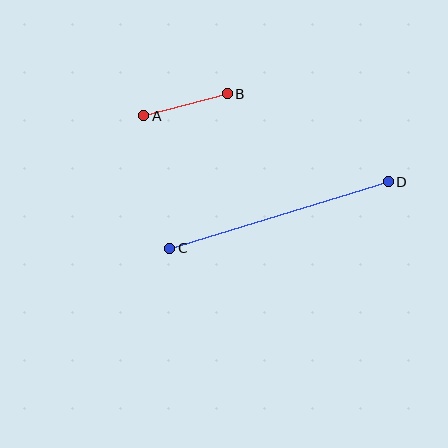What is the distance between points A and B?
The distance is approximately 86 pixels.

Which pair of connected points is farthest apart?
Points C and D are farthest apart.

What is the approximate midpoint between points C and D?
The midpoint is at approximately (279, 215) pixels.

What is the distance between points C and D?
The distance is approximately 228 pixels.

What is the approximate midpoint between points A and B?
The midpoint is at approximately (185, 105) pixels.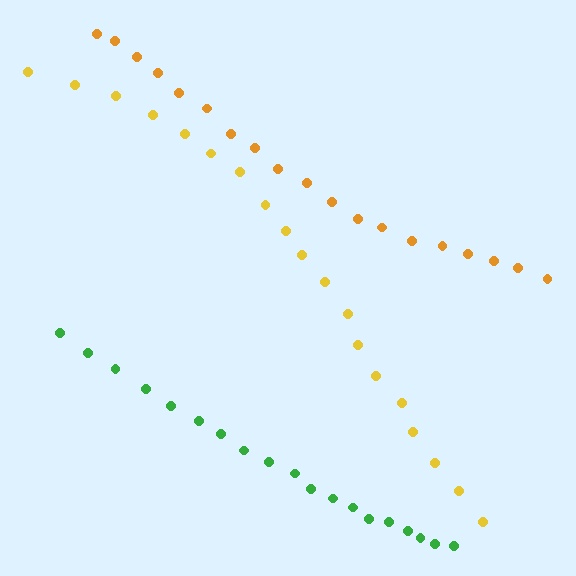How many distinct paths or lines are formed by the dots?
There are 3 distinct paths.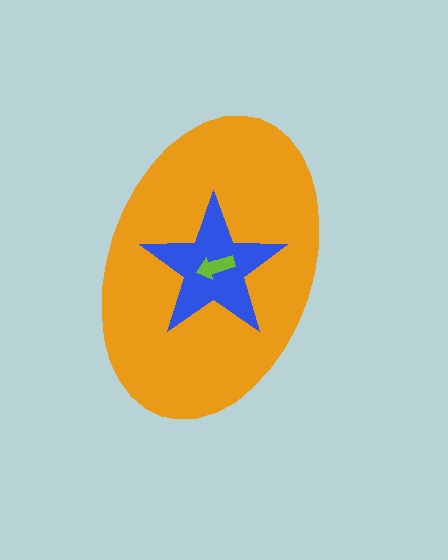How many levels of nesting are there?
3.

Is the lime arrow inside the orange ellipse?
Yes.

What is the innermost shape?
The lime arrow.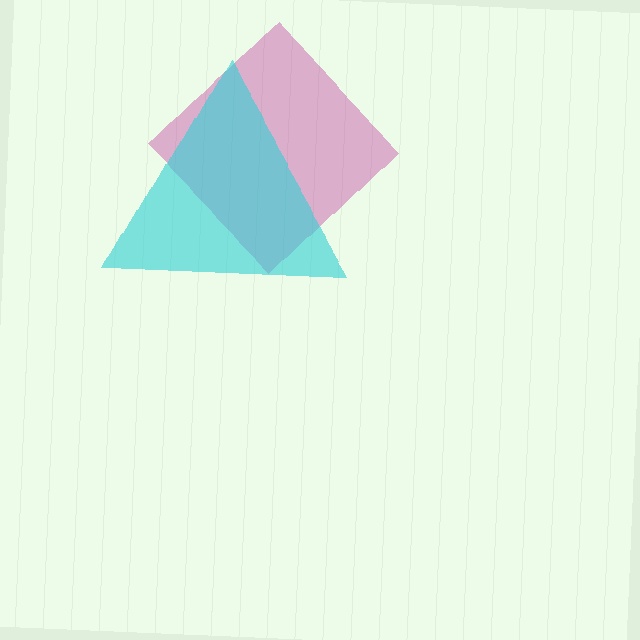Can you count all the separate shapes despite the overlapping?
Yes, there are 2 separate shapes.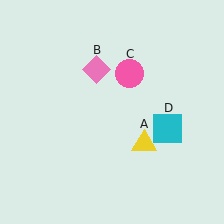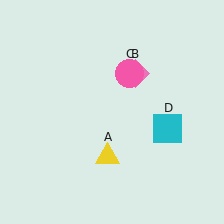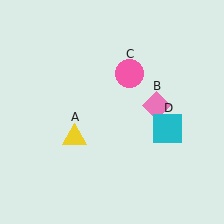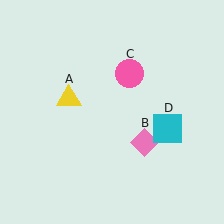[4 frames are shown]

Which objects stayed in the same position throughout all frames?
Pink circle (object C) and cyan square (object D) remained stationary.